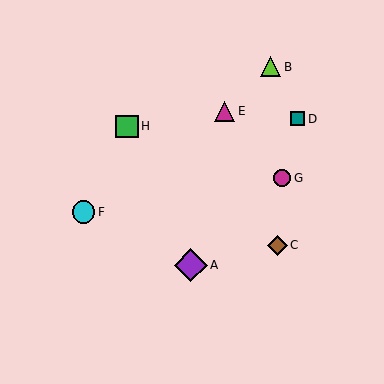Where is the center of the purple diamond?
The center of the purple diamond is at (191, 265).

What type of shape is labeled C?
Shape C is a brown diamond.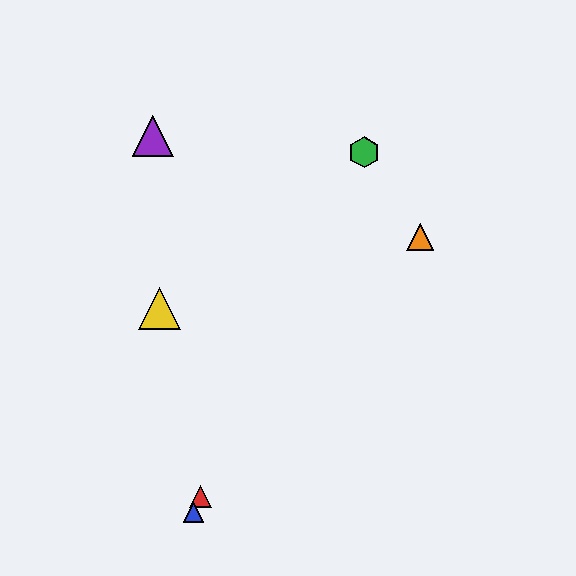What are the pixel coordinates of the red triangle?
The red triangle is at (201, 497).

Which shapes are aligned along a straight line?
The red triangle, the blue triangle, the green hexagon are aligned along a straight line.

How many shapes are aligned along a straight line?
3 shapes (the red triangle, the blue triangle, the green hexagon) are aligned along a straight line.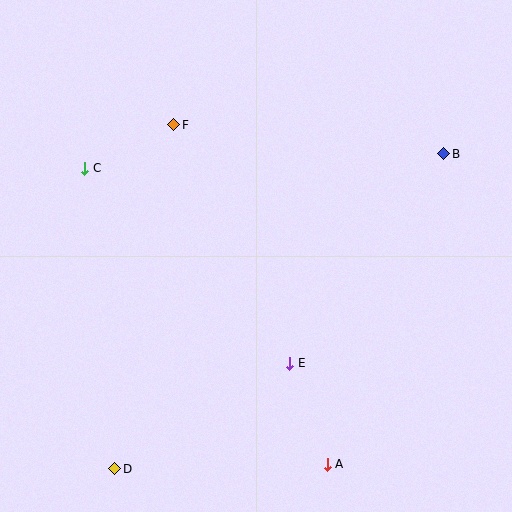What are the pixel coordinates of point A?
Point A is at (327, 464).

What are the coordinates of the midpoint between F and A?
The midpoint between F and A is at (251, 295).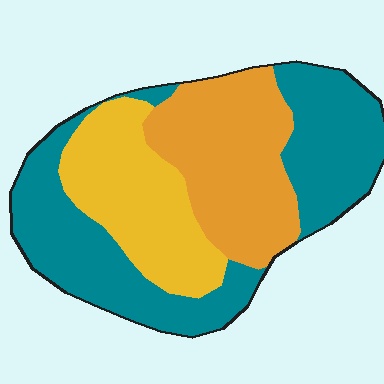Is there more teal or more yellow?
Teal.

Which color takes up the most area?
Teal, at roughly 45%.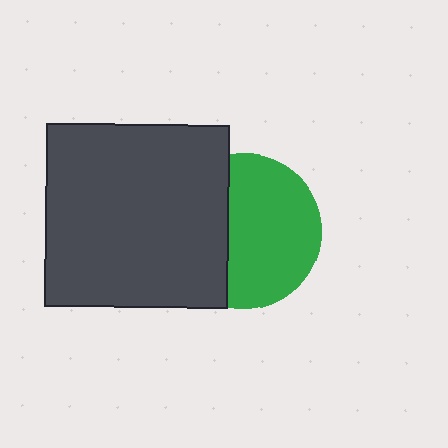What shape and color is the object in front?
The object in front is a dark gray square.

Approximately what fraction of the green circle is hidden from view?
Roughly 38% of the green circle is hidden behind the dark gray square.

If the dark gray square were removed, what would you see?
You would see the complete green circle.